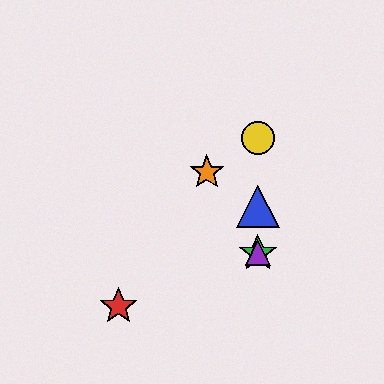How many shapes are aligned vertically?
4 shapes (the blue triangle, the green star, the yellow circle, the purple triangle) are aligned vertically.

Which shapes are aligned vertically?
The blue triangle, the green star, the yellow circle, the purple triangle are aligned vertically.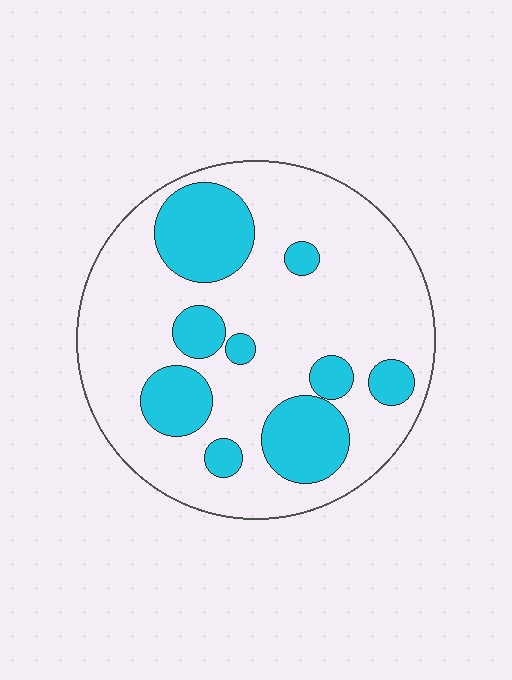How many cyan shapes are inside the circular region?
9.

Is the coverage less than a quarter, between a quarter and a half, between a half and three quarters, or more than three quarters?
Between a quarter and a half.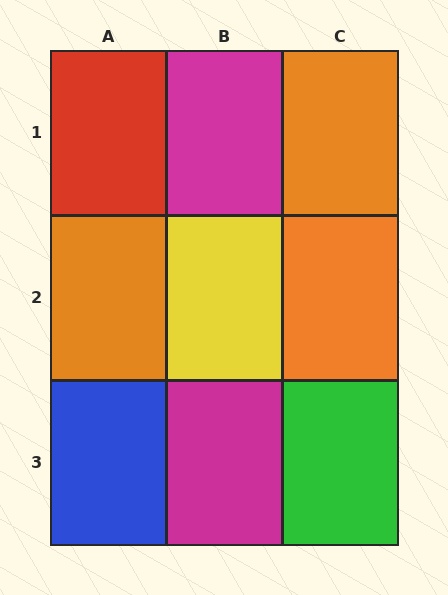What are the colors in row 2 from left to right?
Orange, yellow, orange.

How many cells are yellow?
1 cell is yellow.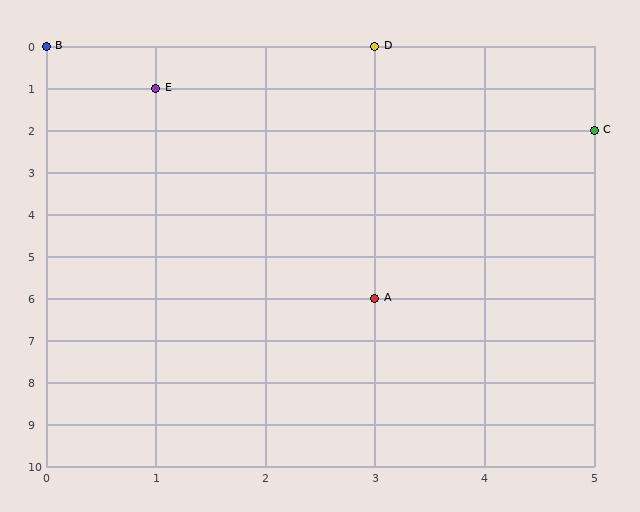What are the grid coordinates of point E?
Point E is at grid coordinates (1, 1).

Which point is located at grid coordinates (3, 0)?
Point D is at (3, 0).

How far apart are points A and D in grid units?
Points A and D are 6 rows apart.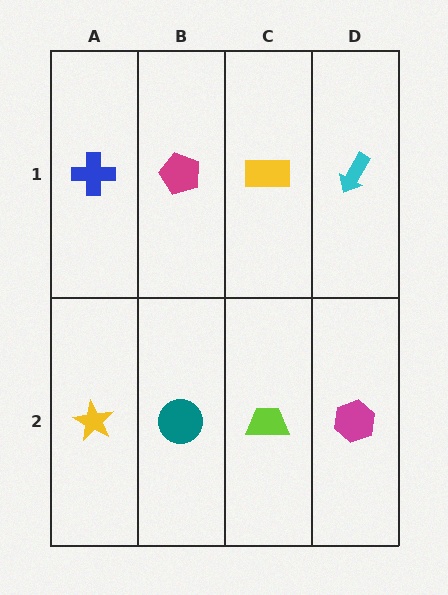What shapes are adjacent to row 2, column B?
A magenta pentagon (row 1, column B), a yellow star (row 2, column A), a lime trapezoid (row 2, column C).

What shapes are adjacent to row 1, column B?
A teal circle (row 2, column B), a blue cross (row 1, column A), a yellow rectangle (row 1, column C).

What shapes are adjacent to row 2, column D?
A cyan arrow (row 1, column D), a lime trapezoid (row 2, column C).